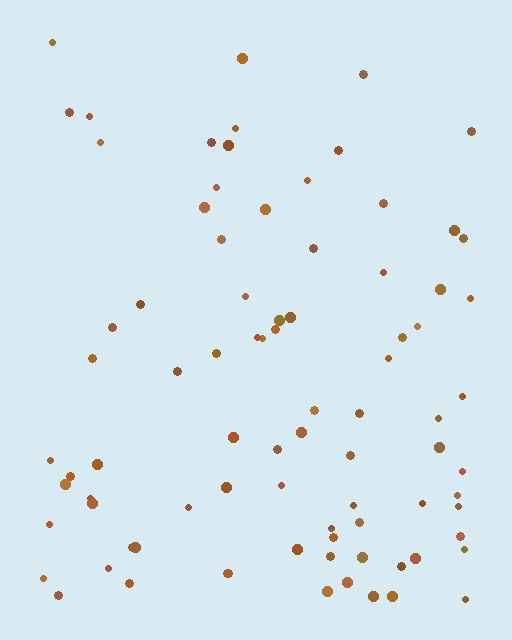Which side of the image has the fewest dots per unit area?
The top.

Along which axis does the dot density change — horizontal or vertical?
Vertical.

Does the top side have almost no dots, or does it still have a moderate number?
Still a moderate number, just noticeably fewer than the bottom.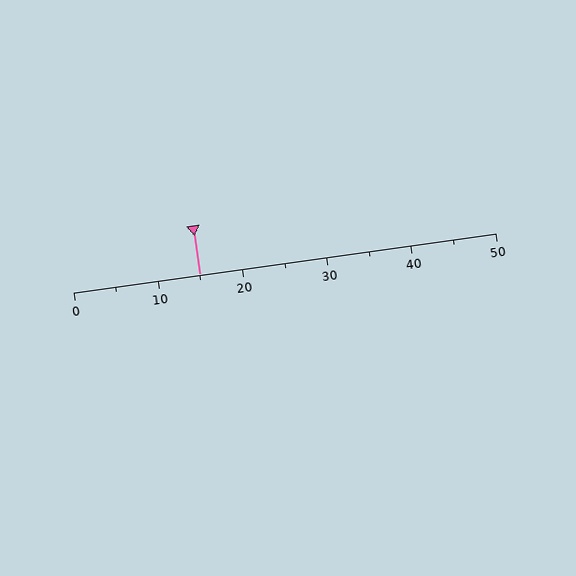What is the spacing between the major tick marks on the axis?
The major ticks are spaced 10 apart.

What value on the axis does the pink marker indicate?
The marker indicates approximately 15.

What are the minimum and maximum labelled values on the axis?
The axis runs from 0 to 50.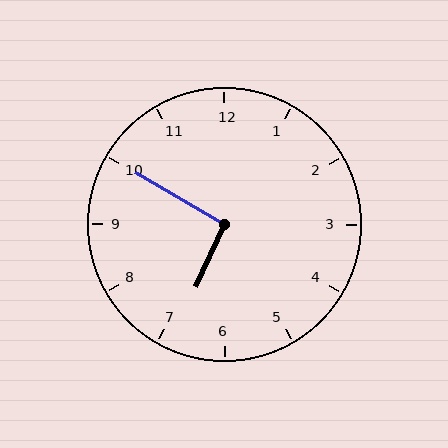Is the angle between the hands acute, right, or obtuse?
It is right.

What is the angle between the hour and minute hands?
Approximately 95 degrees.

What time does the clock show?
6:50.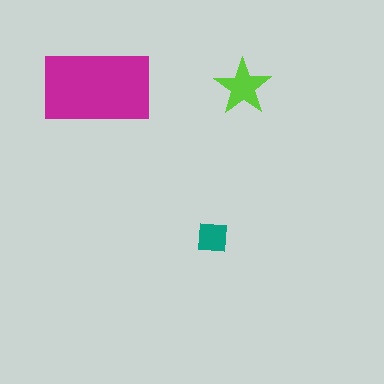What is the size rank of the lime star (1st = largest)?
2nd.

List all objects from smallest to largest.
The teal square, the lime star, the magenta rectangle.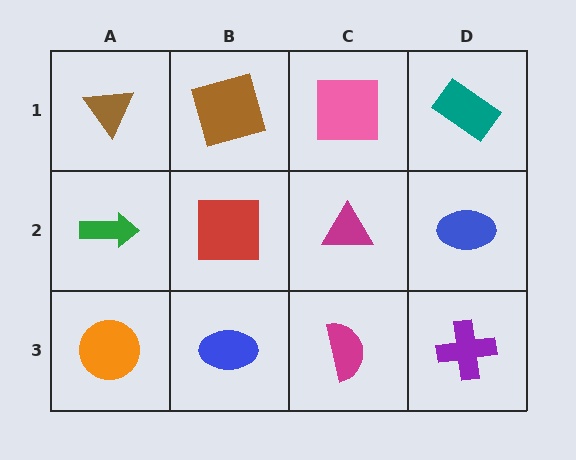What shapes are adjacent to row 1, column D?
A blue ellipse (row 2, column D), a pink square (row 1, column C).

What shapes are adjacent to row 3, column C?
A magenta triangle (row 2, column C), a blue ellipse (row 3, column B), a purple cross (row 3, column D).